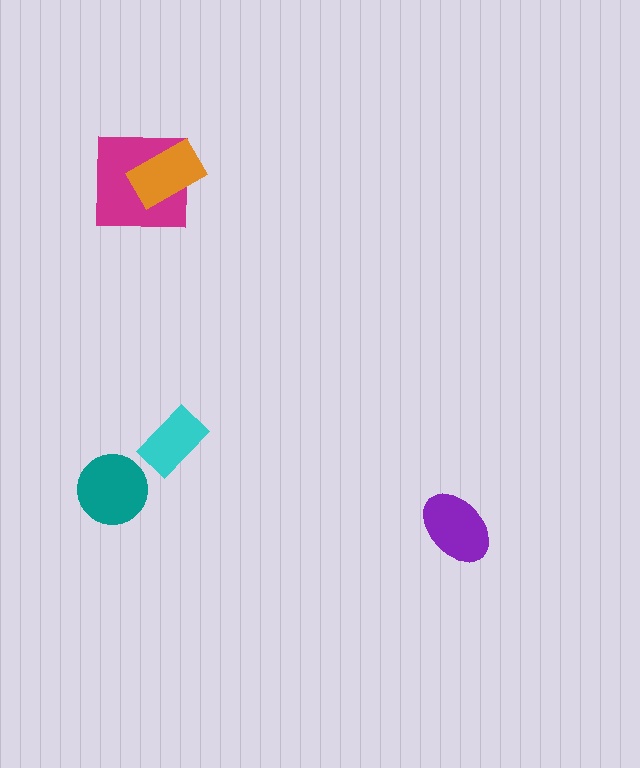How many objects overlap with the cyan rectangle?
0 objects overlap with the cyan rectangle.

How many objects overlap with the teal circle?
0 objects overlap with the teal circle.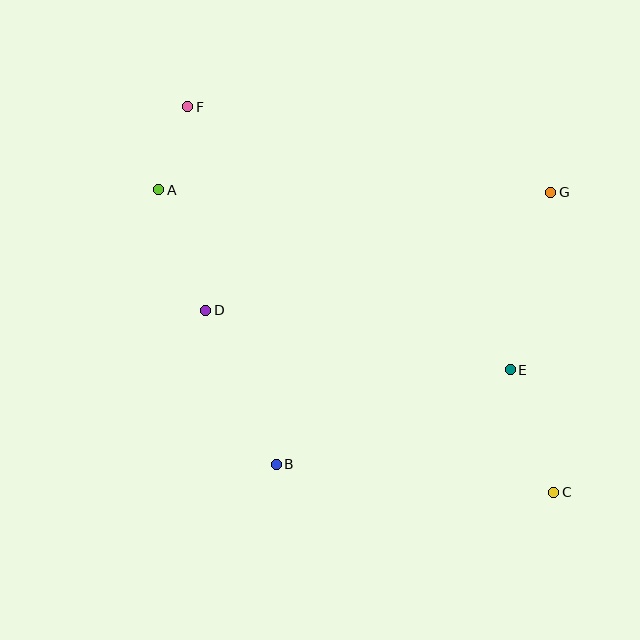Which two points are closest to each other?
Points A and F are closest to each other.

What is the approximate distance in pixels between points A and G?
The distance between A and G is approximately 392 pixels.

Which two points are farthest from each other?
Points C and F are farthest from each other.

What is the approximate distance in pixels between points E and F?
The distance between E and F is approximately 416 pixels.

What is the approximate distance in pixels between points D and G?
The distance between D and G is approximately 365 pixels.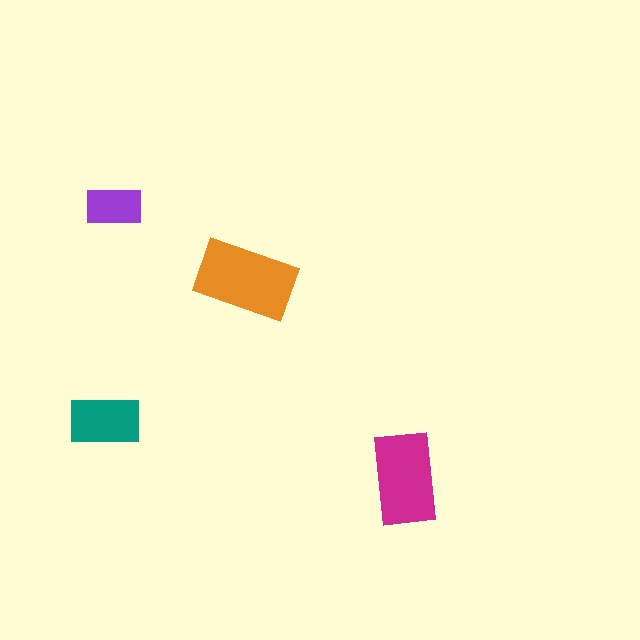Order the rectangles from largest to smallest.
the orange one, the magenta one, the teal one, the purple one.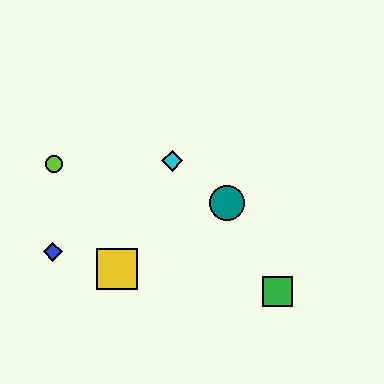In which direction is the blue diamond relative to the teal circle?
The blue diamond is to the left of the teal circle.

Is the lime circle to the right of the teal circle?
No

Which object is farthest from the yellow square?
The green square is farthest from the yellow square.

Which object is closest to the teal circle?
The cyan diamond is closest to the teal circle.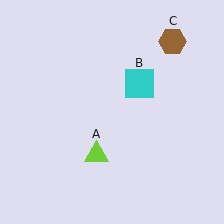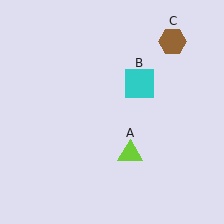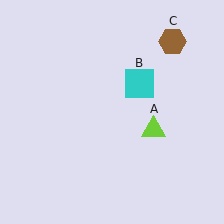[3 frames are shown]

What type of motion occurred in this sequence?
The lime triangle (object A) rotated counterclockwise around the center of the scene.